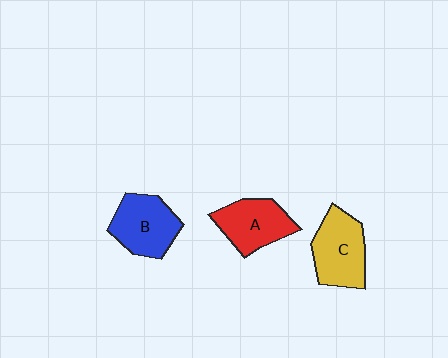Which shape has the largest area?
Shape C (yellow).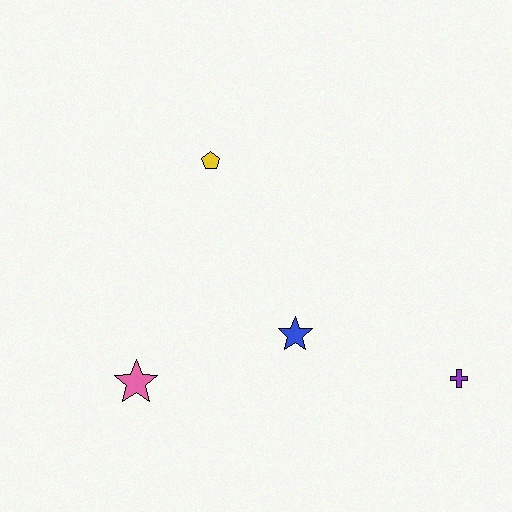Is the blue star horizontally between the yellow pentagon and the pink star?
No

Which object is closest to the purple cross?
The blue star is closest to the purple cross.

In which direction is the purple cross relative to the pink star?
The purple cross is to the right of the pink star.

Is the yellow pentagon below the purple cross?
No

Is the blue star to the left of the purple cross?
Yes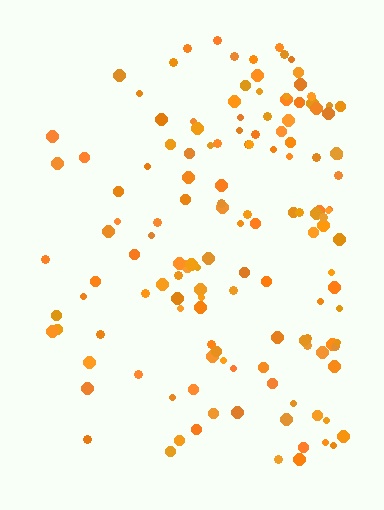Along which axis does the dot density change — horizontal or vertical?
Horizontal.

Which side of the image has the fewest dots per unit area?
The left.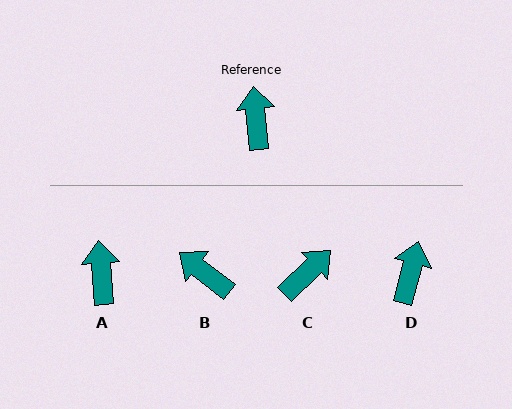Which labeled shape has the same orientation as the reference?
A.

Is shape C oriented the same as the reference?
No, it is off by about 51 degrees.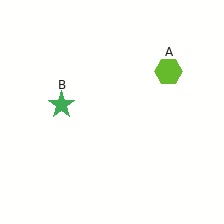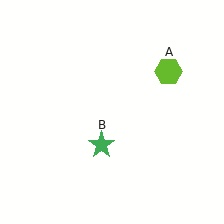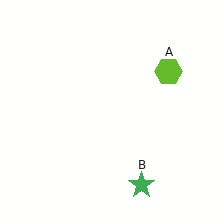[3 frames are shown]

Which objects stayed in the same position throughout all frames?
Lime hexagon (object A) remained stationary.